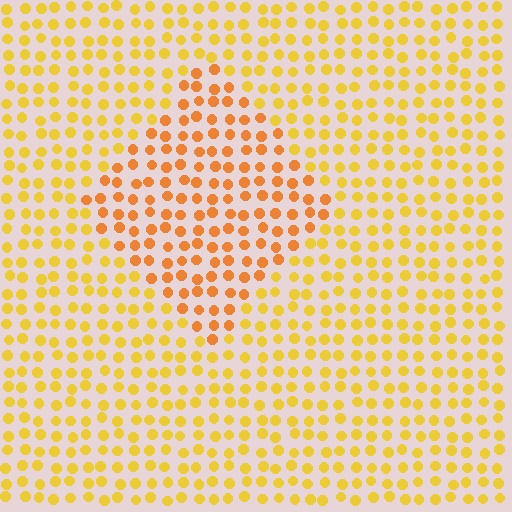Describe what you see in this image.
The image is filled with small yellow elements in a uniform arrangement. A diamond-shaped region is visible where the elements are tinted to a slightly different hue, forming a subtle color boundary.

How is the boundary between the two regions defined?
The boundary is defined purely by a slight shift in hue (about 24 degrees). Spacing, size, and orientation are identical on both sides.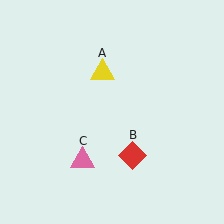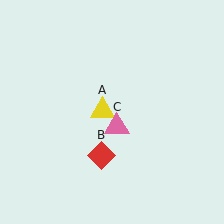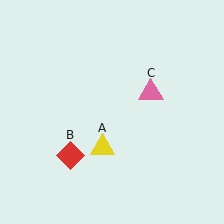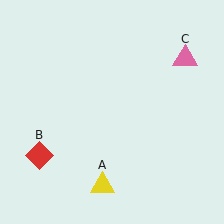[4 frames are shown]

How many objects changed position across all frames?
3 objects changed position: yellow triangle (object A), red diamond (object B), pink triangle (object C).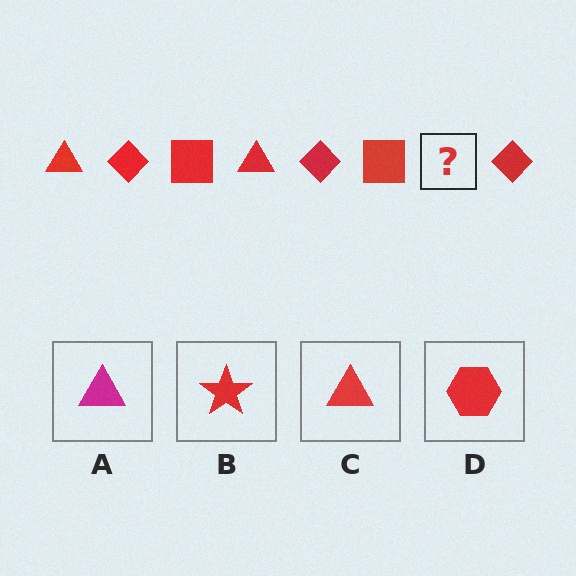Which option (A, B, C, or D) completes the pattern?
C.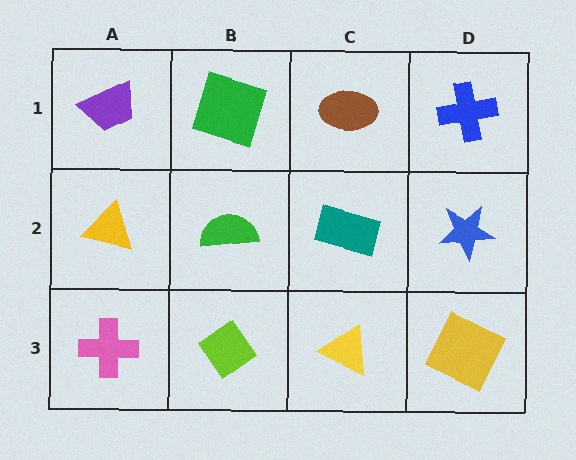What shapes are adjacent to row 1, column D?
A blue star (row 2, column D), a brown ellipse (row 1, column C).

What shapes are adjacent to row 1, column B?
A green semicircle (row 2, column B), a purple trapezoid (row 1, column A), a brown ellipse (row 1, column C).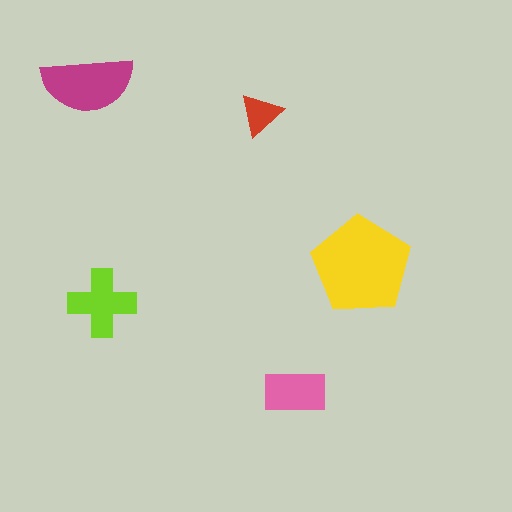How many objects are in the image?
There are 5 objects in the image.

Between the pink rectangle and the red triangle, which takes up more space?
The pink rectangle.